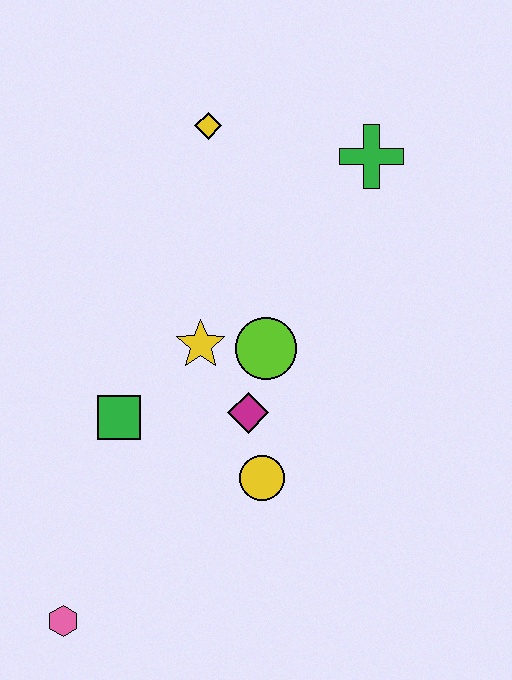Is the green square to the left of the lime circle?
Yes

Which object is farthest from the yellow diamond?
The pink hexagon is farthest from the yellow diamond.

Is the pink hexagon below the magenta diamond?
Yes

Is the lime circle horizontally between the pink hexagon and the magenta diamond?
No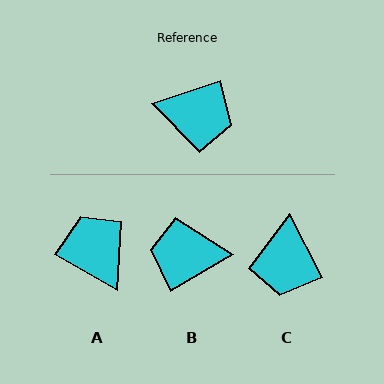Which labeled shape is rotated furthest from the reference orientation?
B, about 168 degrees away.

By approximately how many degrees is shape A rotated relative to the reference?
Approximately 132 degrees counter-clockwise.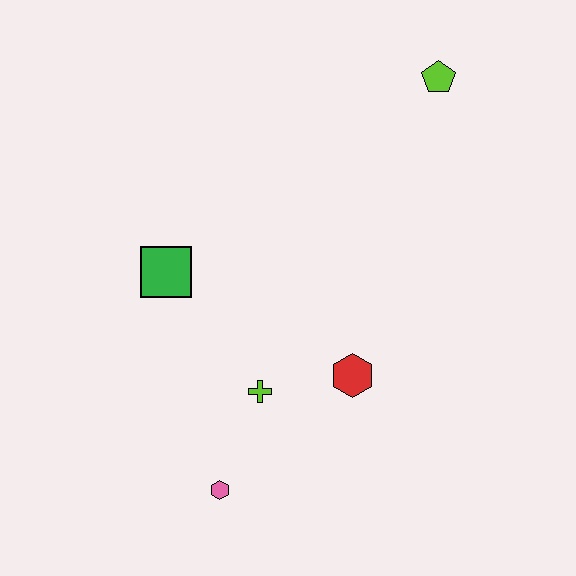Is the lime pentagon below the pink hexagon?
No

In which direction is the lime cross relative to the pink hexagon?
The lime cross is above the pink hexagon.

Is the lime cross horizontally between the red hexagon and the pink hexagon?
Yes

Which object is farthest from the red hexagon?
The lime pentagon is farthest from the red hexagon.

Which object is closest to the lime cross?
The red hexagon is closest to the lime cross.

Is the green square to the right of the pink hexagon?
No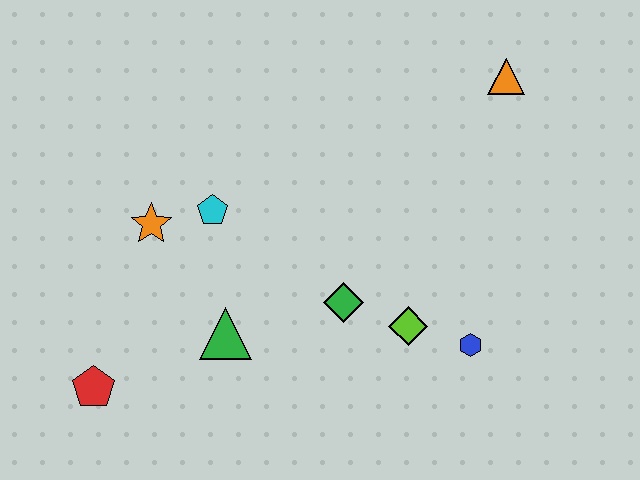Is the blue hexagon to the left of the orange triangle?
Yes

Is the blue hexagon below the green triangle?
Yes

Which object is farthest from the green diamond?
The orange triangle is farthest from the green diamond.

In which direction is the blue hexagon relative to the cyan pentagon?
The blue hexagon is to the right of the cyan pentagon.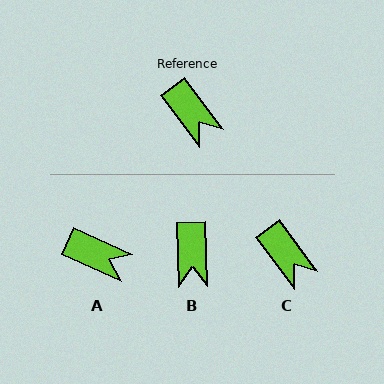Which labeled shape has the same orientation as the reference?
C.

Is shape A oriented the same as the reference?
No, it is off by about 29 degrees.